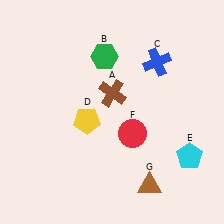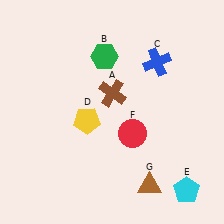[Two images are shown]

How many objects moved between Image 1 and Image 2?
1 object moved between the two images.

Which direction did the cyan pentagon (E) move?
The cyan pentagon (E) moved down.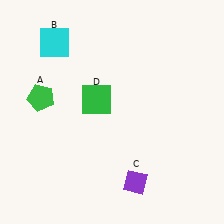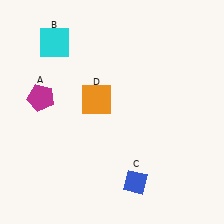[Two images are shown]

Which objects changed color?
A changed from green to magenta. C changed from purple to blue. D changed from green to orange.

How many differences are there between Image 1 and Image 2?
There are 3 differences between the two images.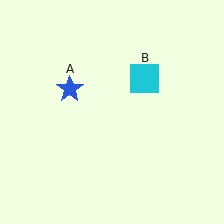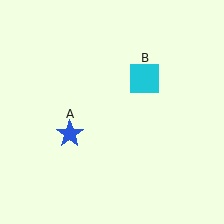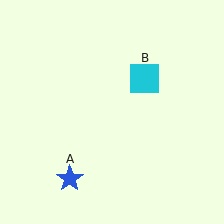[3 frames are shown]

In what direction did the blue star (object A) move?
The blue star (object A) moved down.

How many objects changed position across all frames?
1 object changed position: blue star (object A).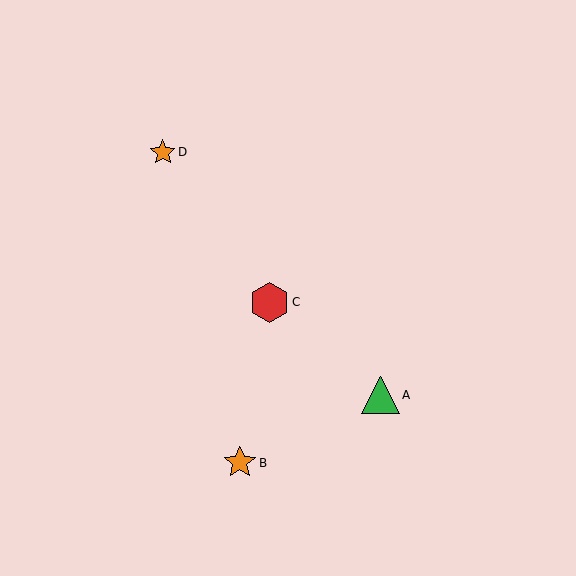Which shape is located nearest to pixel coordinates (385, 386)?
The green triangle (labeled A) at (380, 395) is nearest to that location.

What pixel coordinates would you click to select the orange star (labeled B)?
Click at (240, 463) to select the orange star B.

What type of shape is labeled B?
Shape B is an orange star.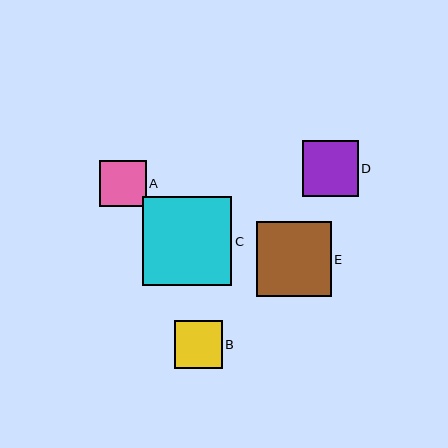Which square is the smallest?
Square A is the smallest with a size of approximately 46 pixels.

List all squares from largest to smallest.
From largest to smallest: C, E, D, B, A.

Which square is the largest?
Square C is the largest with a size of approximately 89 pixels.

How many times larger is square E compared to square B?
Square E is approximately 1.6 times the size of square B.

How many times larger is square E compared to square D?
Square E is approximately 1.3 times the size of square D.